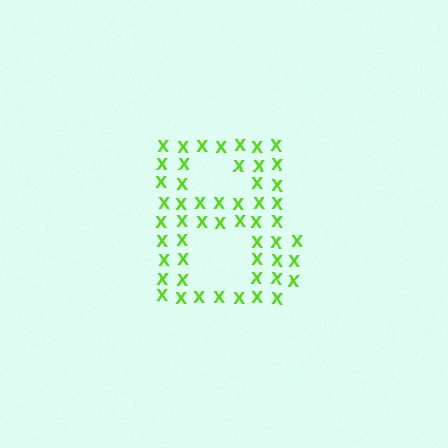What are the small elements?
The small elements are letter X's.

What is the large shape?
The large shape is the letter B.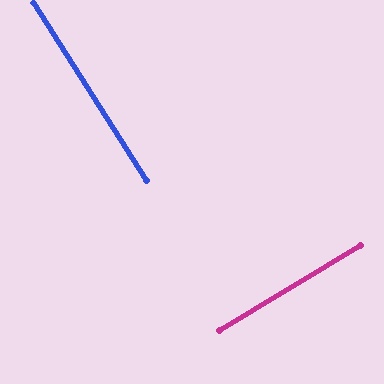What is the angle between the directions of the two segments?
Approximately 89 degrees.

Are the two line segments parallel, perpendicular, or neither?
Perpendicular — they meet at approximately 89°.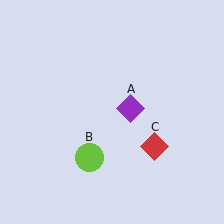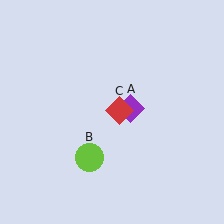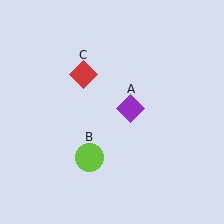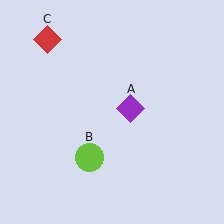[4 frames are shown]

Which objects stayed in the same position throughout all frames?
Purple diamond (object A) and lime circle (object B) remained stationary.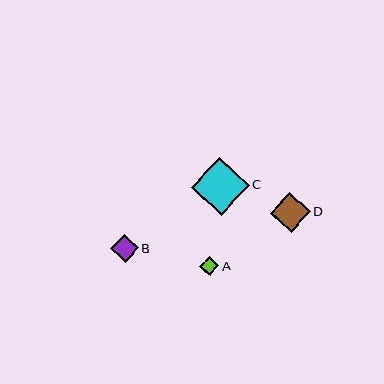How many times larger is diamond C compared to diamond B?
Diamond C is approximately 2.1 times the size of diamond B.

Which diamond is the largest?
Diamond C is the largest with a size of approximately 58 pixels.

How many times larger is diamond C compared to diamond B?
Diamond C is approximately 2.1 times the size of diamond B.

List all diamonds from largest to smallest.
From largest to smallest: C, D, B, A.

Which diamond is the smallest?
Diamond A is the smallest with a size of approximately 19 pixels.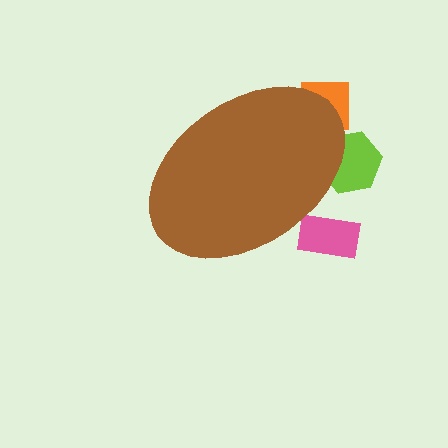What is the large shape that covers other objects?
A brown ellipse.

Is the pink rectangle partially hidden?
Yes, the pink rectangle is partially hidden behind the brown ellipse.